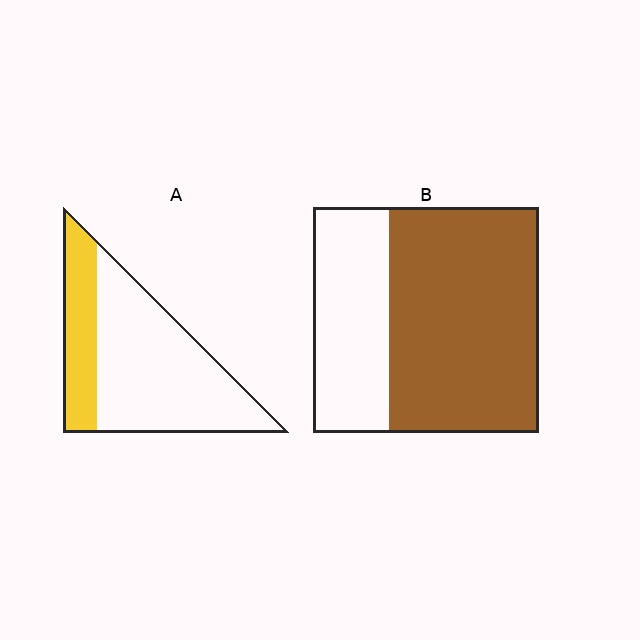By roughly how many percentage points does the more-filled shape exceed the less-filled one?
By roughly 40 percentage points (B over A).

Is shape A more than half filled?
No.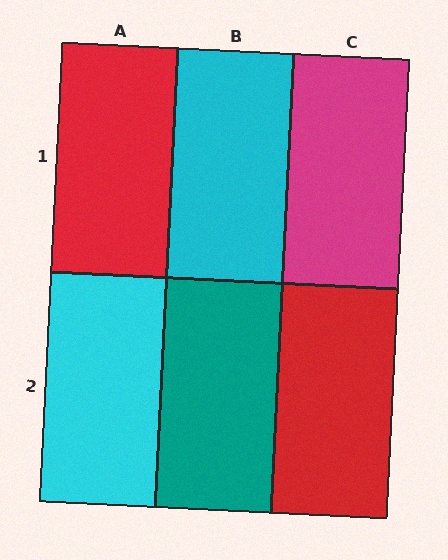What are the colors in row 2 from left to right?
Cyan, teal, red.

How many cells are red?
2 cells are red.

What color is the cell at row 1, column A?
Red.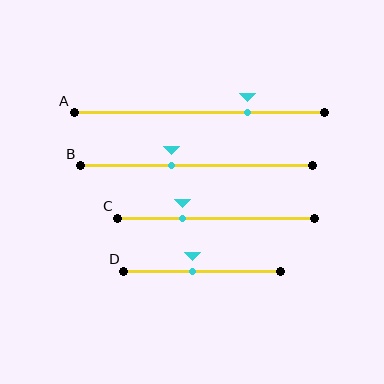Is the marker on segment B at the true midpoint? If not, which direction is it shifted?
No, the marker on segment B is shifted to the left by about 11% of the segment length.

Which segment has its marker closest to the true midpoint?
Segment D has its marker closest to the true midpoint.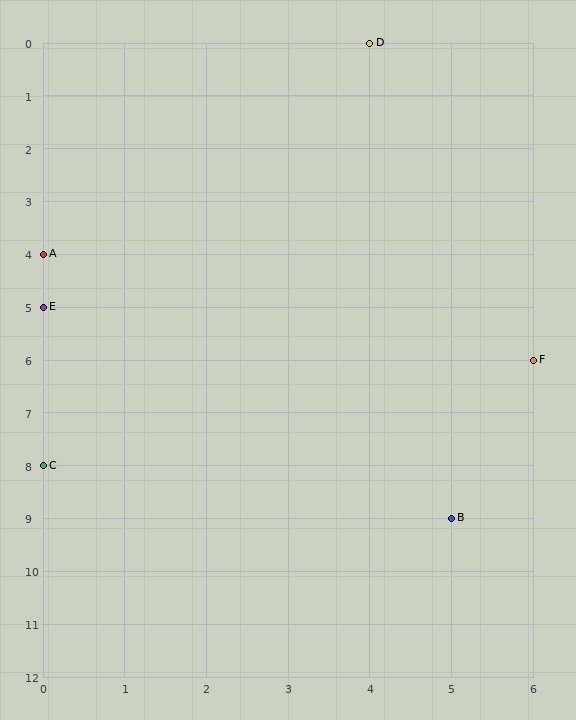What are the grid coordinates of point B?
Point B is at grid coordinates (5, 9).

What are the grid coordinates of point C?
Point C is at grid coordinates (0, 8).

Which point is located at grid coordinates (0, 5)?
Point E is at (0, 5).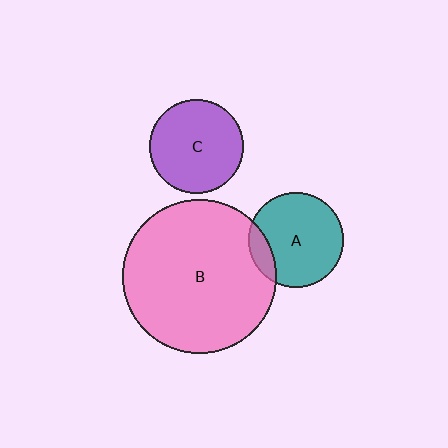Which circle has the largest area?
Circle B (pink).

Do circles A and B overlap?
Yes.